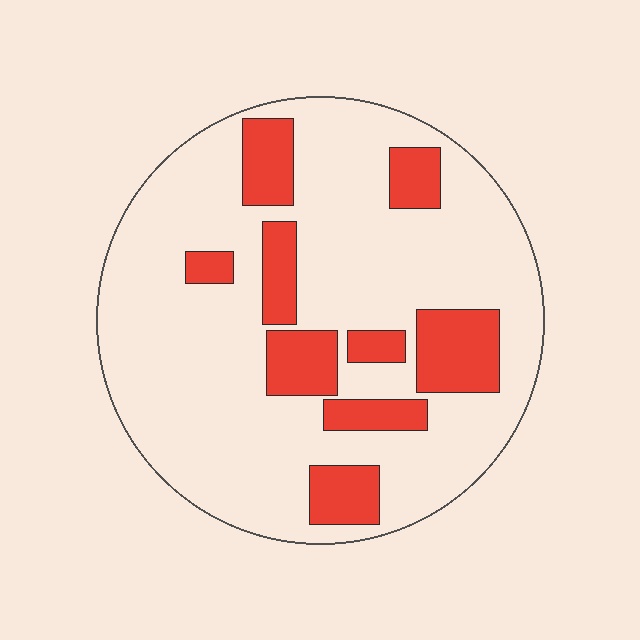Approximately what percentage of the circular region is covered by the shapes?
Approximately 20%.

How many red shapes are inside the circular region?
9.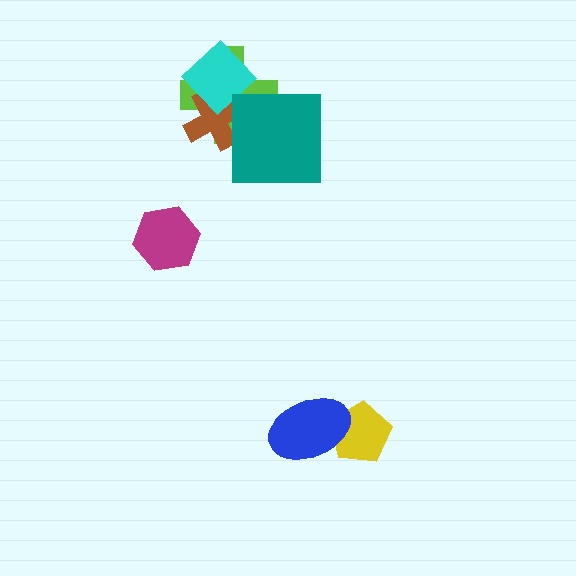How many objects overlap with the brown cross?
3 objects overlap with the brown cross.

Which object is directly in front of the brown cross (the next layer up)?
The cyan diamond is directly in front of the brown cross.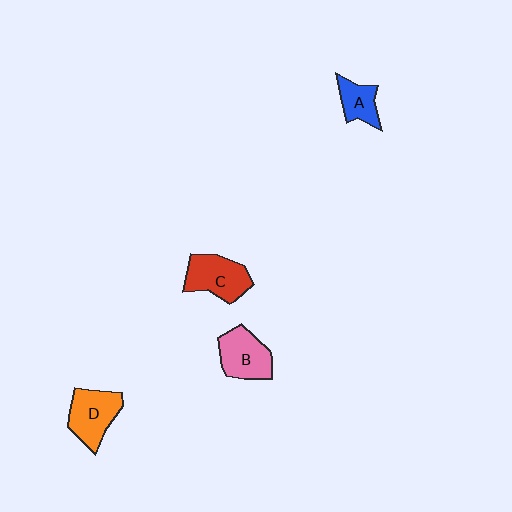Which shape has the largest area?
Shape C (red).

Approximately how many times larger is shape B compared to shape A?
Approximately 1.6 times.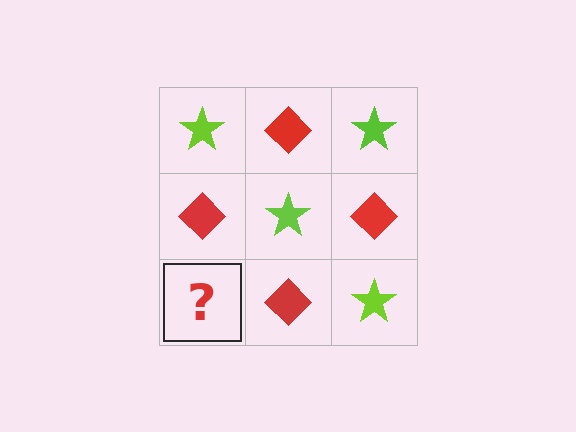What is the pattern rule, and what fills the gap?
The rule is that it alternates lime star and red diamond in a checkerboard pattern. The gap should be filled with a lime star.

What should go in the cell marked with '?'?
The missing cell should contain a lime star.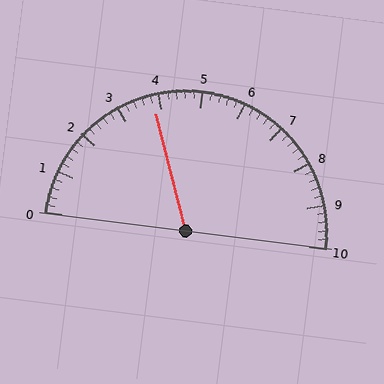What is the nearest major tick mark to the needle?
The nearest major tick mark is 4.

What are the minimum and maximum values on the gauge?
The gauge ranges from 0 to 10.